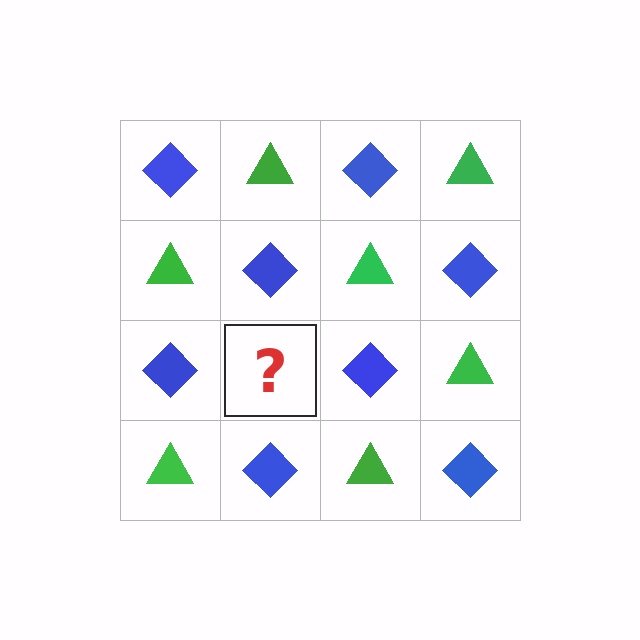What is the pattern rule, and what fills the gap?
The rule is that it alternates blue diamond and green triangle in a checkerboard pattern. The gap should be filled with a green triangle.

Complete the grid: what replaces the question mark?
The question mark should be replaced with a green triangle.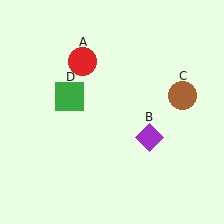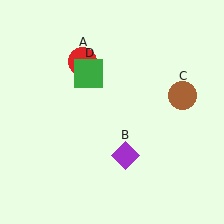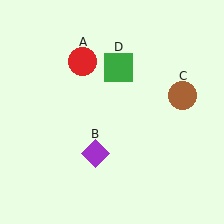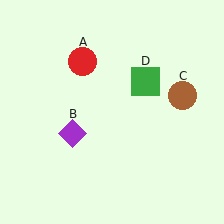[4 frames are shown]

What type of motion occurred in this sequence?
The purple diamond (object B), green square (object D) rotated clockwise around the center of the scene.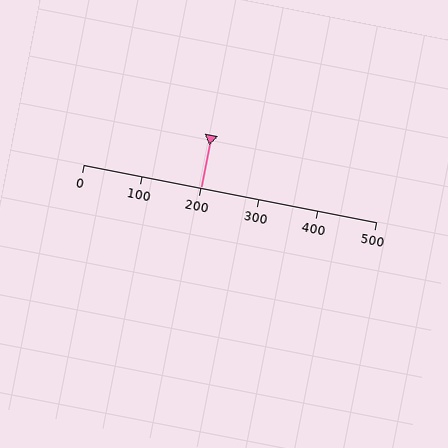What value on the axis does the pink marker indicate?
The marker indicates approximately 200.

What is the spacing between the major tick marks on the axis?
The major ticks are spaced 100 apart.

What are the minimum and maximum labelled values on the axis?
The axis runs from 0 to 500.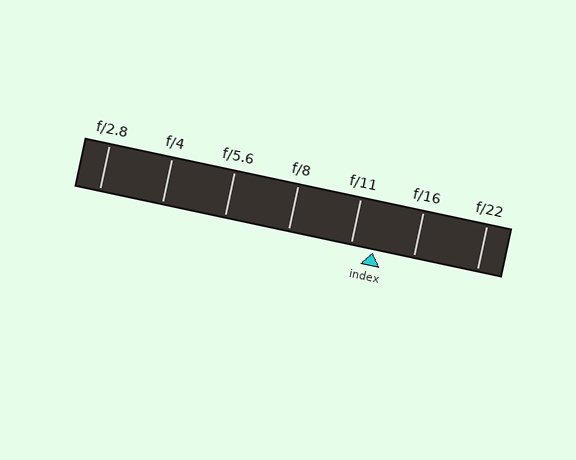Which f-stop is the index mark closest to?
The index mark is closest to f/11.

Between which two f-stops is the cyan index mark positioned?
The index mark is between f/11 and f/16.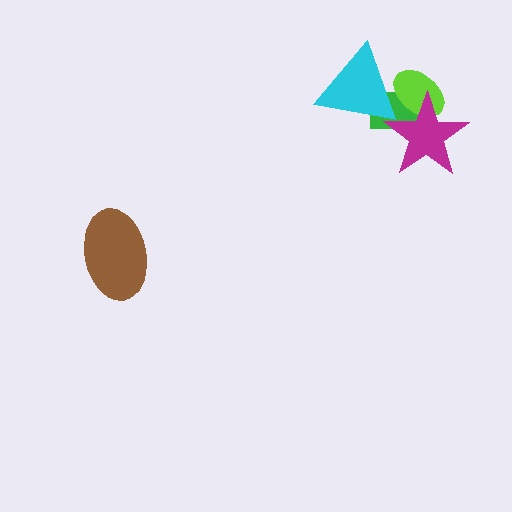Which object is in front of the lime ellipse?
The magenta star is in front of the lime ellipse.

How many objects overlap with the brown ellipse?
0 objects overlap with the brown ellipse.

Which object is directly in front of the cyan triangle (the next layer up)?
The lime ellipse is directly in front of the cyan triangle.